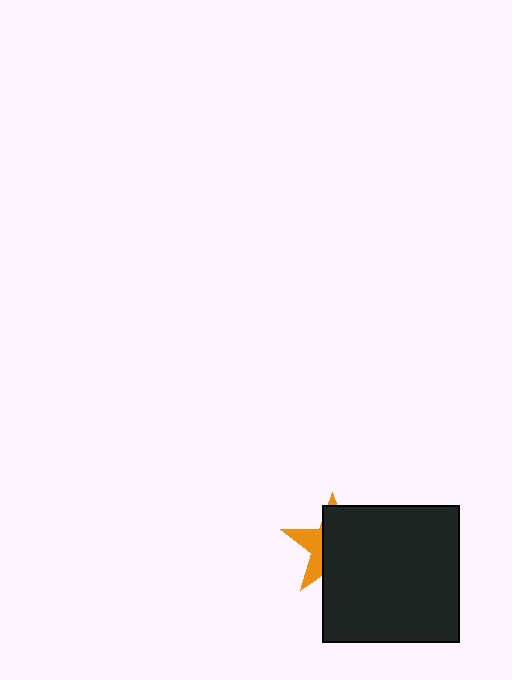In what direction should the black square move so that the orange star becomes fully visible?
The black square should move right. That is the shortest direction to clear the overlap and leave the orange star fully visible.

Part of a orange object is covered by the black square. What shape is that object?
It is a star.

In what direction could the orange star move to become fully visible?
The orange star could move left. That would shift it out from behind the black square entirely.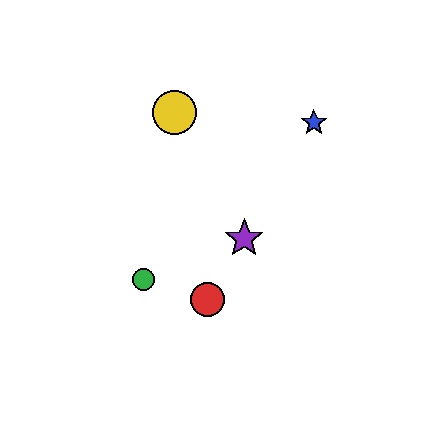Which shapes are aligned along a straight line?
The red circle, the blue star, the purple star are aligned along a straight line.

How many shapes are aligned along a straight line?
3 shapes (the red circle, the blue star, the purple star) are aligned along a straight line.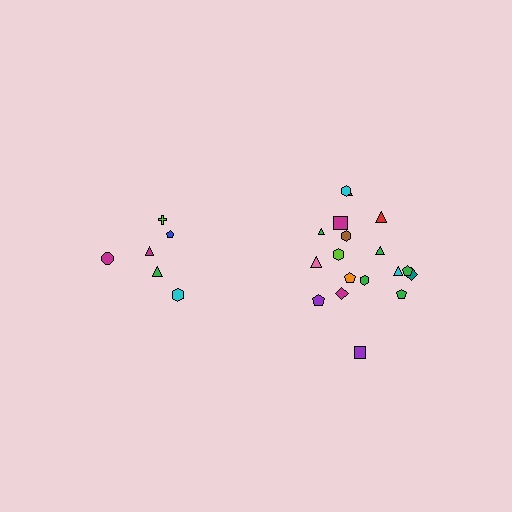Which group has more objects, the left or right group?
The right group.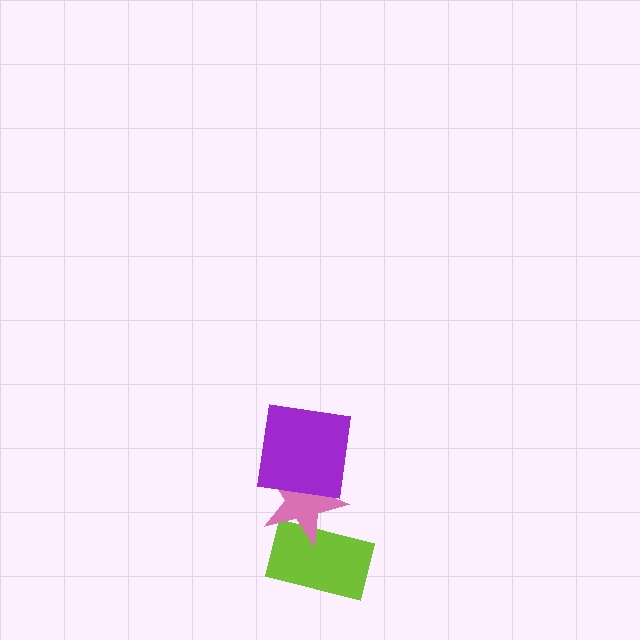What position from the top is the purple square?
The purple square is 1st from the top.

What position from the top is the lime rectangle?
The lime rectangle is 3rd from the top.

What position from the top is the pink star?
The pink star is 2nd from the top.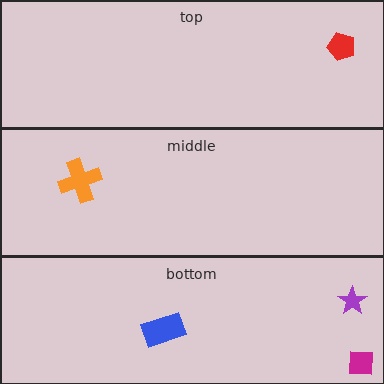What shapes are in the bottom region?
The magenta square, the purple star, the blue rectangle.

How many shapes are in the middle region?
1.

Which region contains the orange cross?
The middle region.